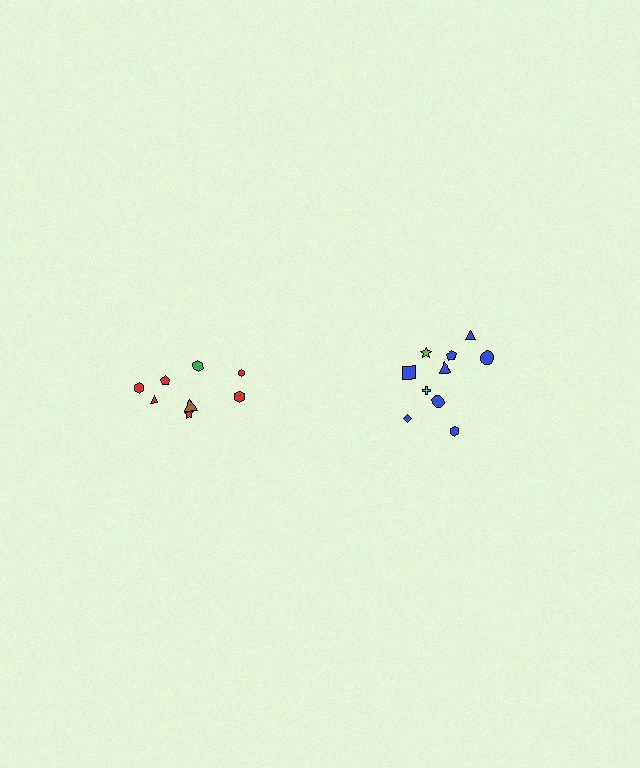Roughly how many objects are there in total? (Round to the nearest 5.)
Roughly 20 objects in total.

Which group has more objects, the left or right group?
The right group.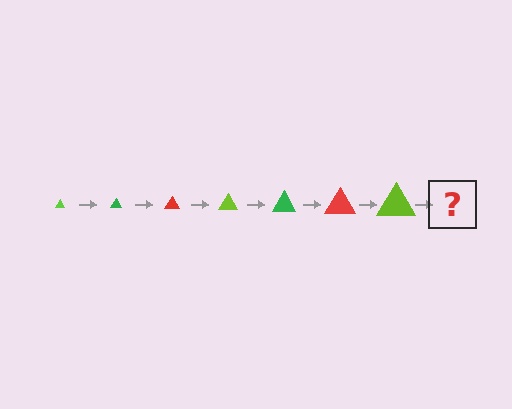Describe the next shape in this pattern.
It should be a green triangle, larger than the previous one.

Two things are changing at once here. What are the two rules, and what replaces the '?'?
The two rules are that the triangle grows larger each step and the color cycles through lime, green, and red. The '?' should be a green triangle, larger than the previous one.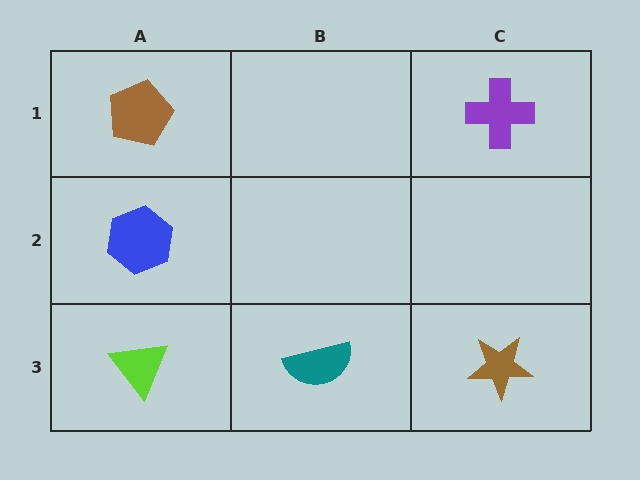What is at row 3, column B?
A teal semicircle.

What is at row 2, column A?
A blue hexagon.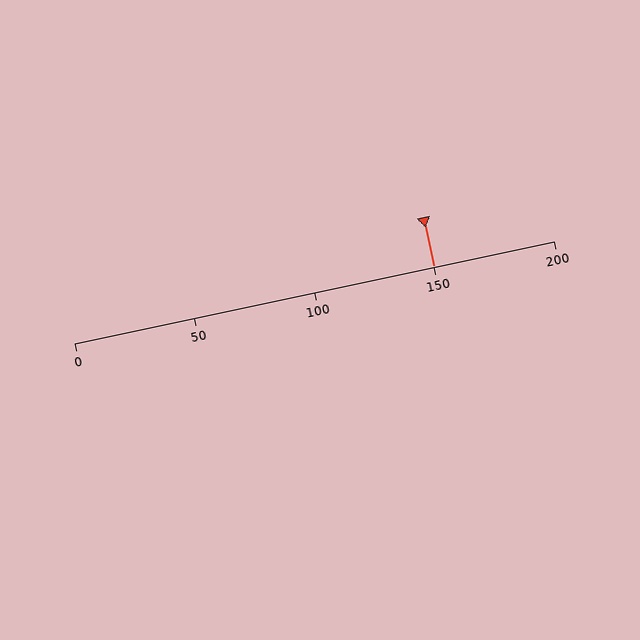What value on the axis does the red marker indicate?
The marker indicates approximately 150.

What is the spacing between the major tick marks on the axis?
The major ticks are spaced 50 apart.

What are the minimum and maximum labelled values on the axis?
The axis runs from 0 to 200.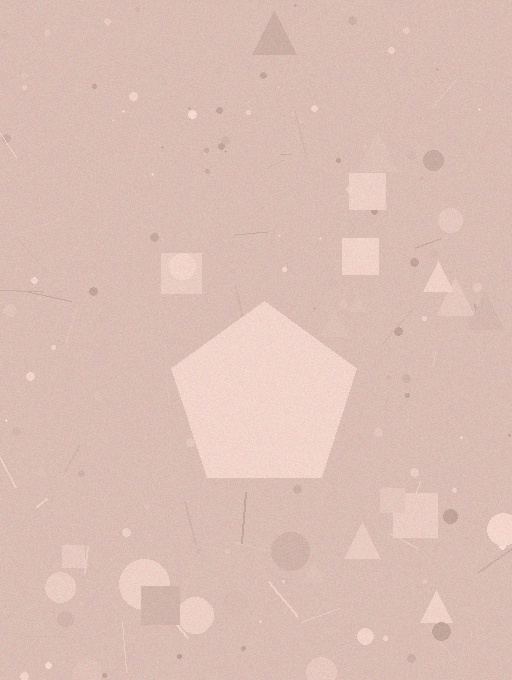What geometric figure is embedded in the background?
A pentagon is embedded in the background.